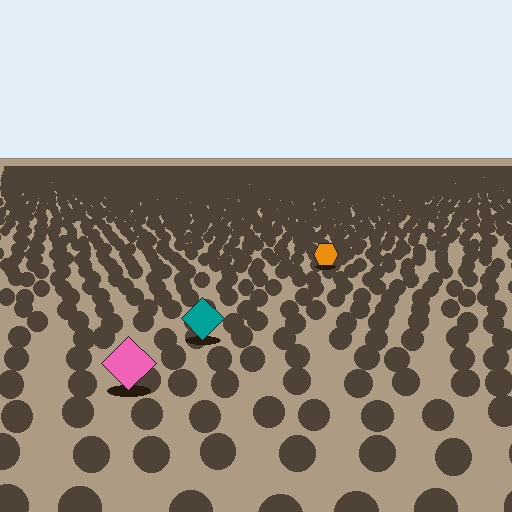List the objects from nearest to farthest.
From nearest to farthest: the pink diamond, the teal diamond, the orange hexagon.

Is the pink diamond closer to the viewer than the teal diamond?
Yes. The pink diamond is closer — you can tell from the texture gradient: the ground texture is coarser near it.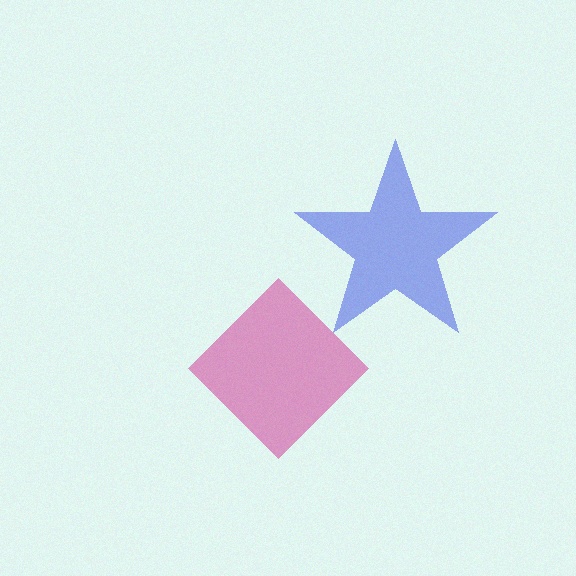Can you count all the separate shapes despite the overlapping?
Yes, there are 2 separate shapes.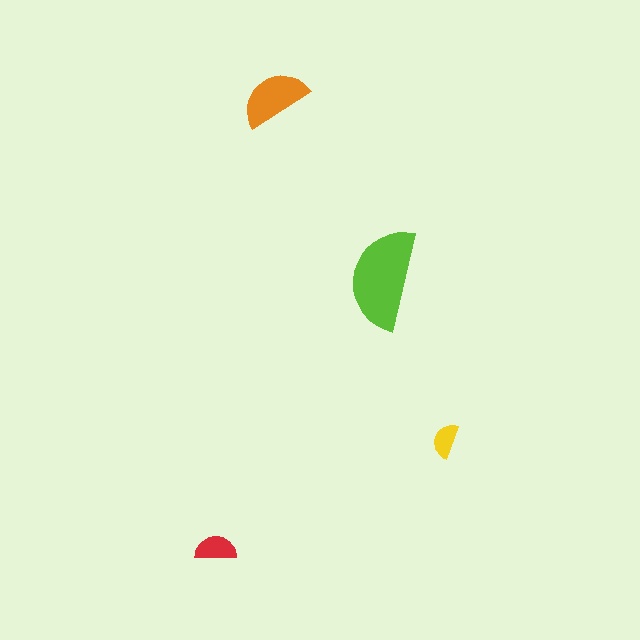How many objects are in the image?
There are 4 objects in the image.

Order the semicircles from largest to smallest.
the lime one, the orange one, the red one, the yellow one.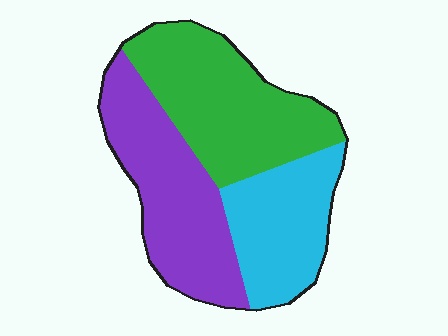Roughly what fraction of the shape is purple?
Purple covers roughly 35% of the shape.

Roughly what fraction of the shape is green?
Green covers about 40% of the shape.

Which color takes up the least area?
Cyan, at roughly 25%.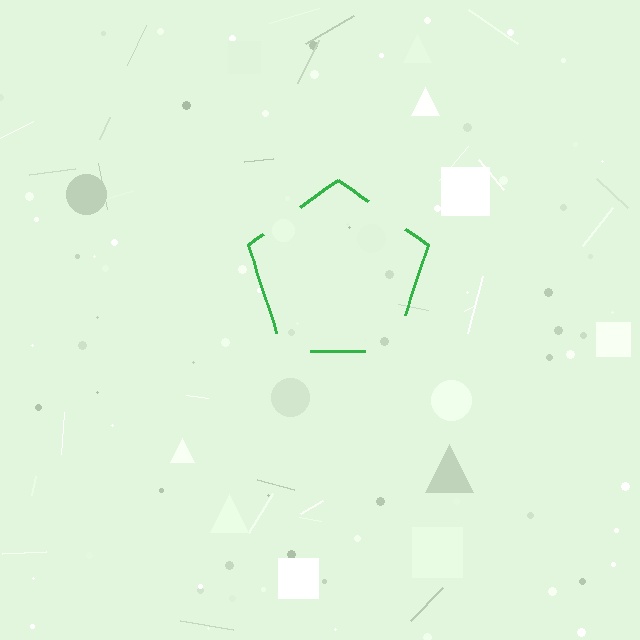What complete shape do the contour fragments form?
The contour fragments form a pentagon.